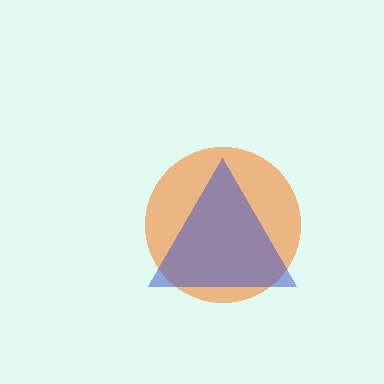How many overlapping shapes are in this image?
There are 2 overlapping shapes in the image.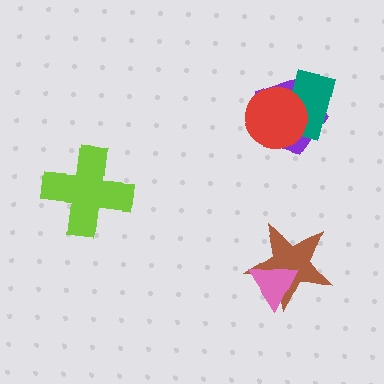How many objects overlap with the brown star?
1 object overlaps with the brown star.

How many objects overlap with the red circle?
2 objects overlap with the red circle.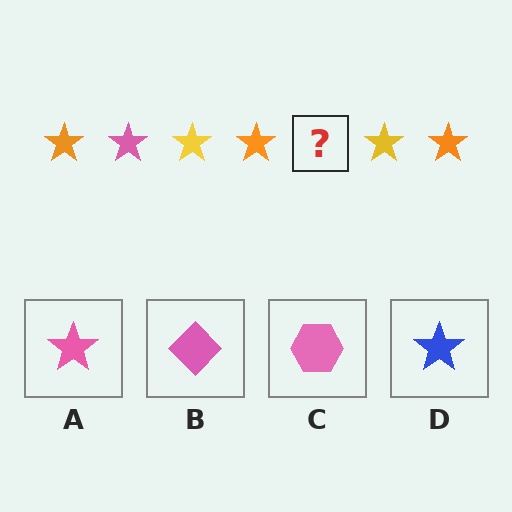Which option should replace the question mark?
Option A.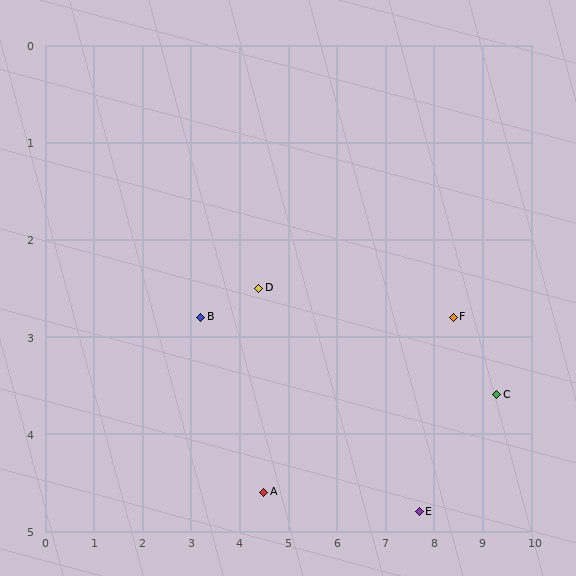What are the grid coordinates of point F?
Point F is at approximately (8.4, 2.8).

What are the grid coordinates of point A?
Point A is at approximately (4.5, 4.6).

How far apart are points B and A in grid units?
Points B and A are about 2.2 grid units apart.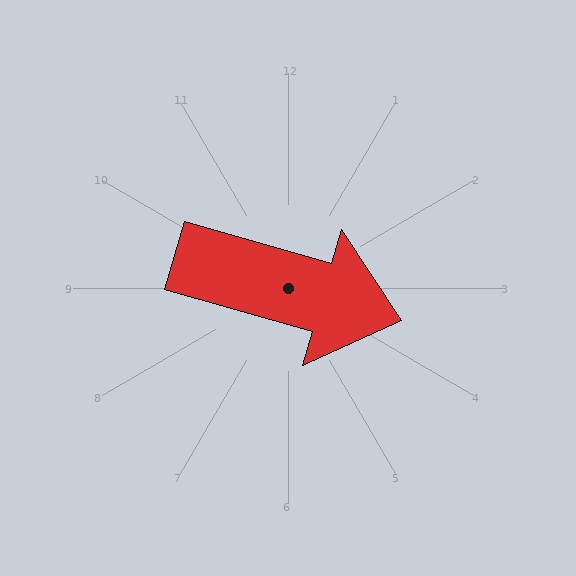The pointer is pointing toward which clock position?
Roughly 4 o'clock.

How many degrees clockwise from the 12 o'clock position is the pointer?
Approximately 106 degrees.